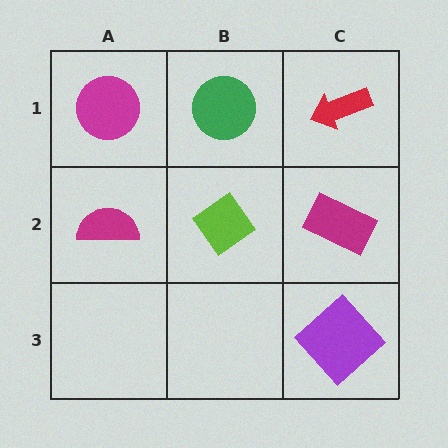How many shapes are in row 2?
3 shapes.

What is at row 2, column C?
A magenta rectangle.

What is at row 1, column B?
A green circle.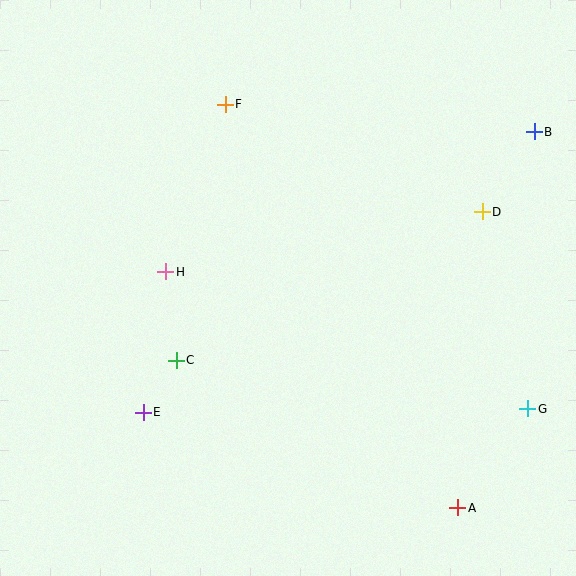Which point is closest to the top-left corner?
Point F is closest to the top-left corner.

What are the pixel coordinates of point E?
Point E is at (143, 412).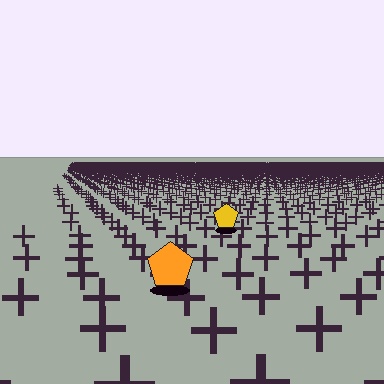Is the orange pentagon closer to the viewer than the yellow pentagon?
Yes. The orange pentagon is closer — you can tell from the texture gradient: the ground texture is coarser near it.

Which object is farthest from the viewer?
The yellow pentagon is farthest from the viewer. It appears smaller and the ground texture around it is denser.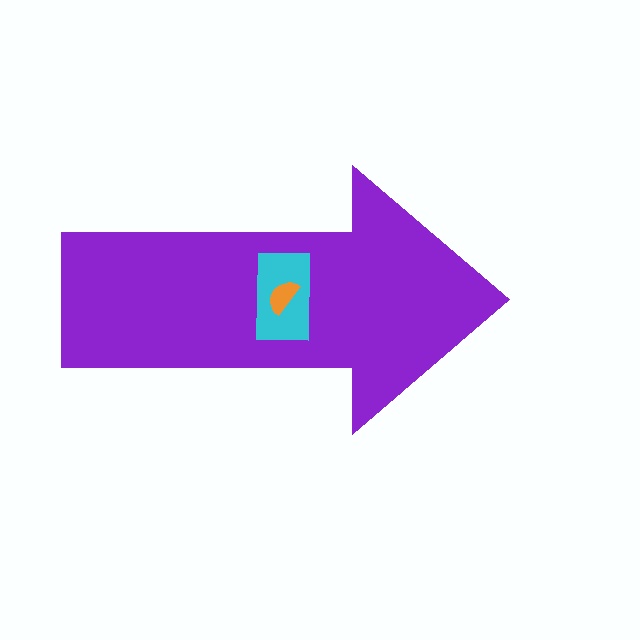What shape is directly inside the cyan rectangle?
The orange semicircle.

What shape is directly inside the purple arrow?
The cyan rectangle.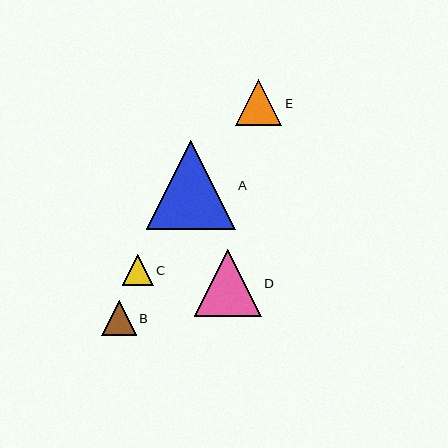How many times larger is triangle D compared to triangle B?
Triangle D is approximately 1.9 times the size of triangle B.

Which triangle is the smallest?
Triangle C is the smallest with a size of approximately 31 pixels.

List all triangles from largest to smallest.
From largest to smallest: A, D, E, B, C.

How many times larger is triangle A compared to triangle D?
Triangle A is approximately 1.3 times the size of triangle D.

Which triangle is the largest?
Triangle A is the largest with a size of approximately 88 pixels.